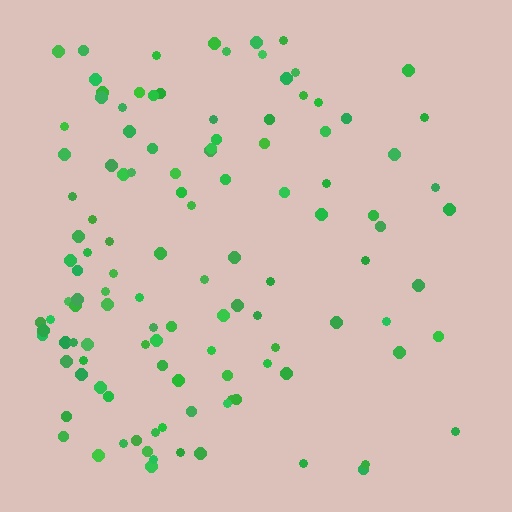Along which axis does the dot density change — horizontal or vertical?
Horizontal.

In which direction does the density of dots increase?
From right to left, with the left side densest.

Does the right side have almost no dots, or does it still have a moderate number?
Still a moderate number, just noticeably fewer than the left.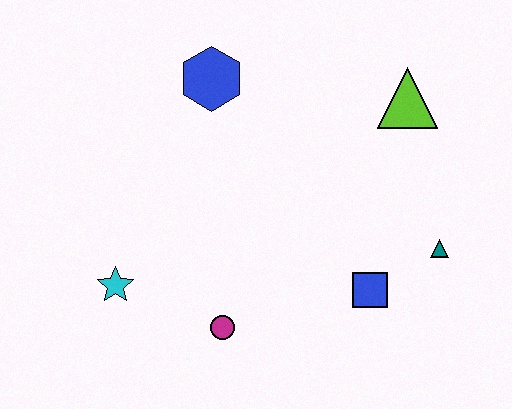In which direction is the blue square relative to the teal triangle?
The blue square is to the left of the teal triangle.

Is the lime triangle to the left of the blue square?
No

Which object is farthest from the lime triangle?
The cyan star is farthest from the lime triangle.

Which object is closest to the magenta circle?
The cyan star is closest to the magenta circle.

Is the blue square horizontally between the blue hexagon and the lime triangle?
Yes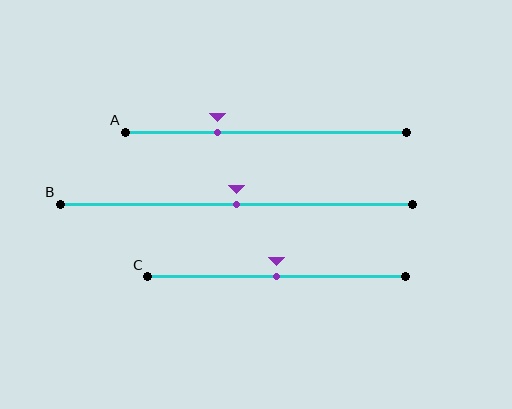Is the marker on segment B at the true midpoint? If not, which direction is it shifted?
Yes, the marker on segment B is at the true midpoint.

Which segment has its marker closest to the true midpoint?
Segment B has its marker closest to the true midpoint.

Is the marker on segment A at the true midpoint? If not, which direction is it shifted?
No, the marker on segment A is shifted to the left by about 17% of the segment length.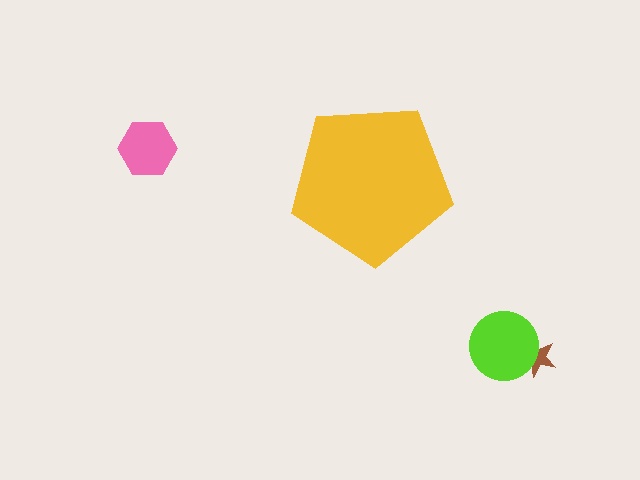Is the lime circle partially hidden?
No, the lime circle is fully visible.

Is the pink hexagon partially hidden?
No, the pink hexagon is fully visible.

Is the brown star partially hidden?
No, the brown star is fully visible.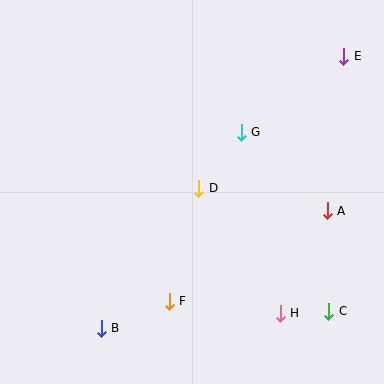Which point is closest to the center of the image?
Point D at (199, 188) is closest to the center.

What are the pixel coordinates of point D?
Point D is at (199, 188).